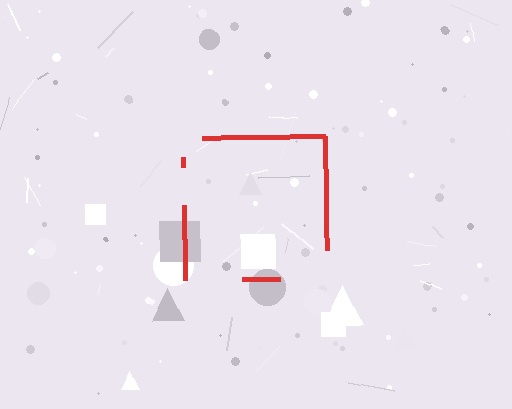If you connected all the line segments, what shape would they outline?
They would outline a square.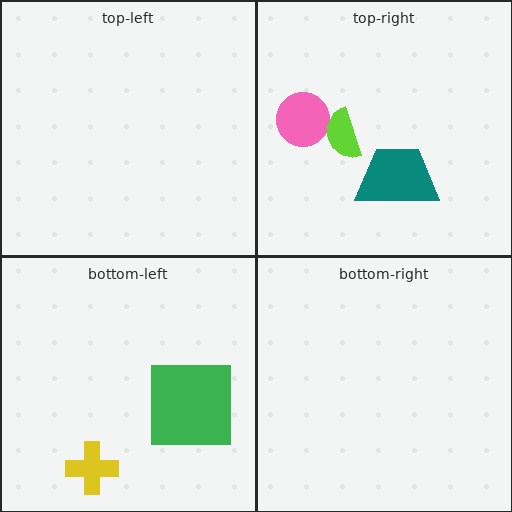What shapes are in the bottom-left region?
The green square, the yellow cross.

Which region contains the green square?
The bottom-left region.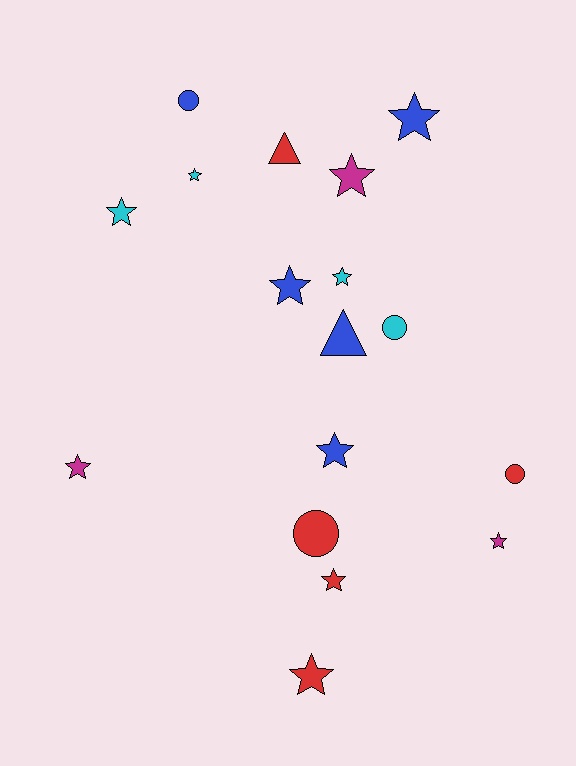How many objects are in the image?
There are 17 objects.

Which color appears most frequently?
Red, with 5 objects.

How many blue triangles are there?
There is 1 blue triangle.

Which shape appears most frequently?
Star, with 11 objects.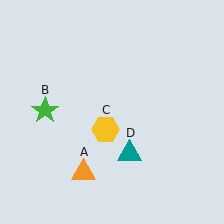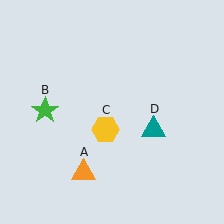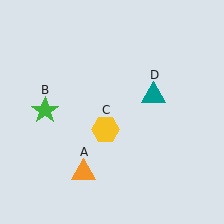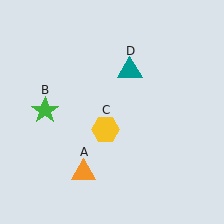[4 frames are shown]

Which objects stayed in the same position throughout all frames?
Orange triangle (object A) and green star (object B) and yellow hexagon (object C) remained stationary.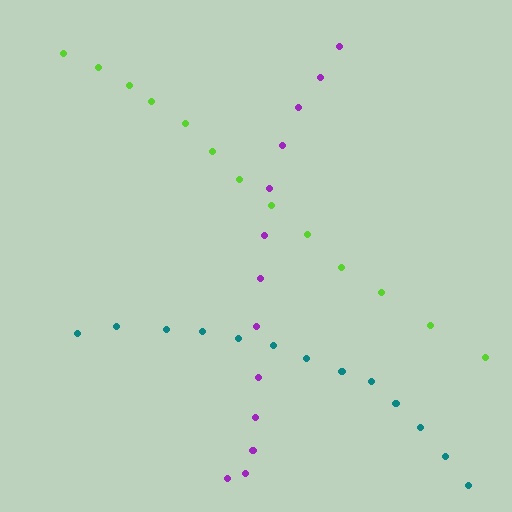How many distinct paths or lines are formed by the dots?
There are 3 distinct paths.